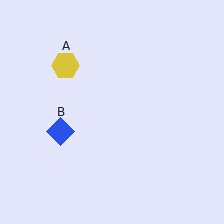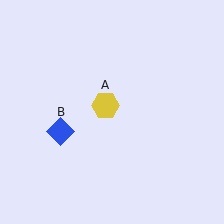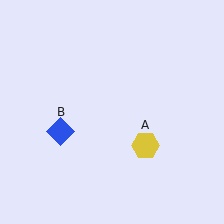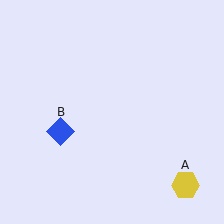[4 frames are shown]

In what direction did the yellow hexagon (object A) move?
The yellow hexagon (object A) moved down and to the right.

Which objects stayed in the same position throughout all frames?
Blue diamond (object B) remained stationary.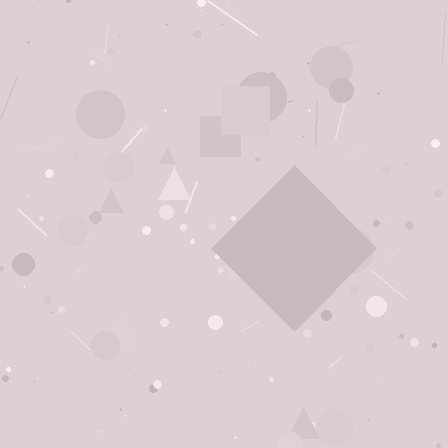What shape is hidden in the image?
A diamond is hidden in the image.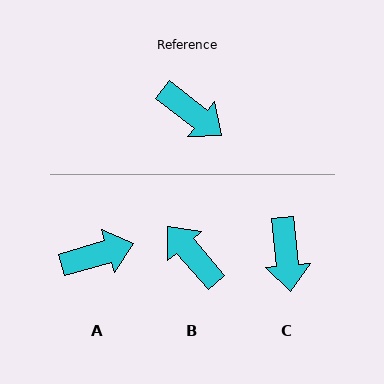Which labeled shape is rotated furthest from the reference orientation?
B, about 169 degrees away.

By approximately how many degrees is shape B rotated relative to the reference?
Approximately 169 degrees counter-clockwise.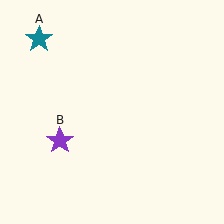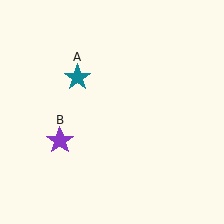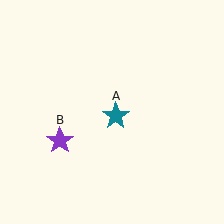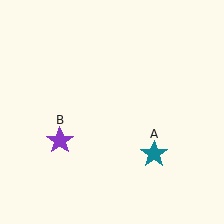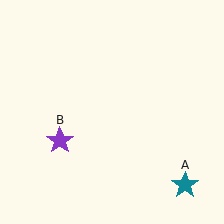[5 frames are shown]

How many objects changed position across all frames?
1 object changed position: teal star (object A).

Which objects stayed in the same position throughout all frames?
Purple star (object B) remained stationary.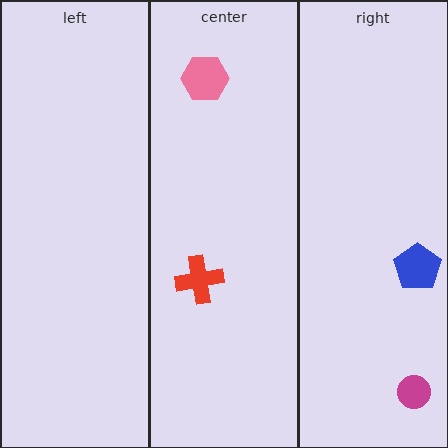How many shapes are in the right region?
2.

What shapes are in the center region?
The pink hexagon, the red cross.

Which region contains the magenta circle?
The right region.